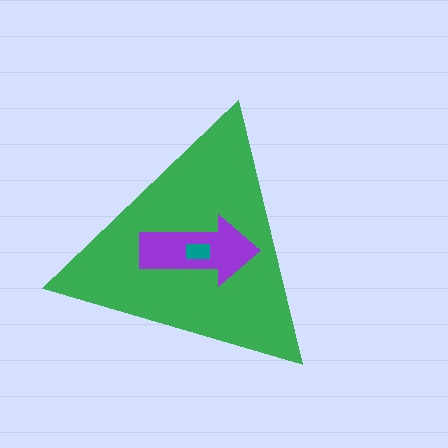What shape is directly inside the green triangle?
The purple arrow.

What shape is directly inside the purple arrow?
The teal rectangle.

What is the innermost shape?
The teal rectangle.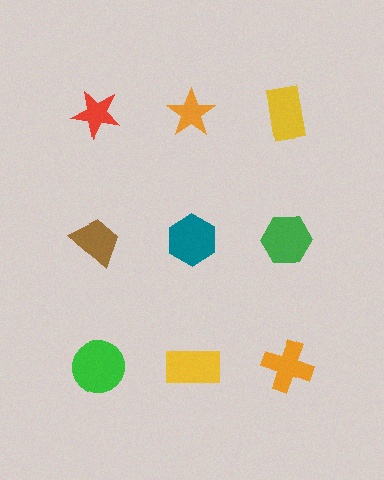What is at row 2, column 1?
A brown trapezoid.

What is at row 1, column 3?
A yellow rectangle.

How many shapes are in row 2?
3 shapes.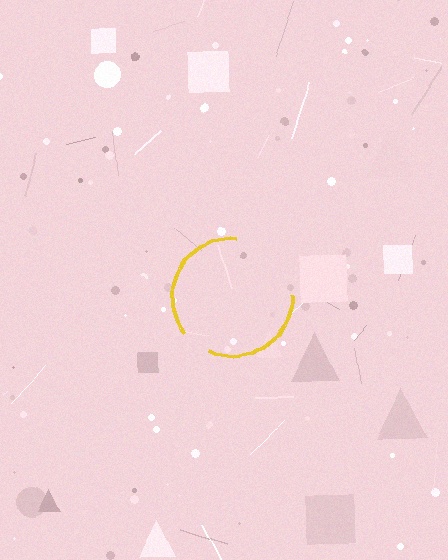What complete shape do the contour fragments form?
The contour fragments form a circle.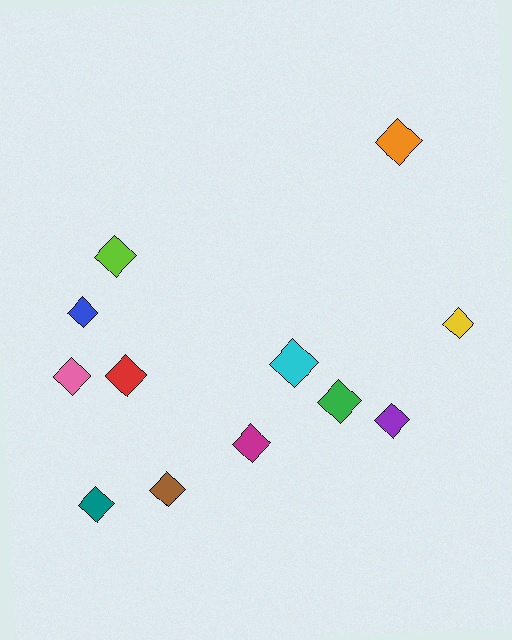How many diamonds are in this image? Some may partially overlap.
There are 12 diamonds.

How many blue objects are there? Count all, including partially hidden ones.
There is 1 blue object.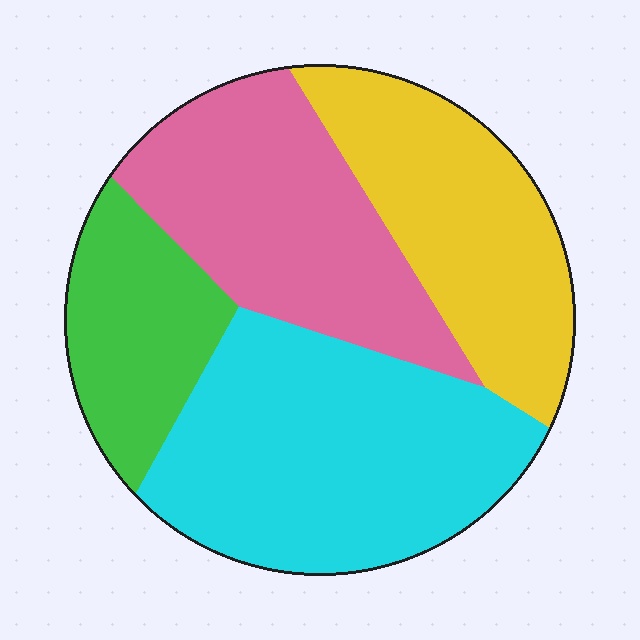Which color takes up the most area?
Cyan, at roughly 35%.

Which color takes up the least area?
Green, at roughly 15%.